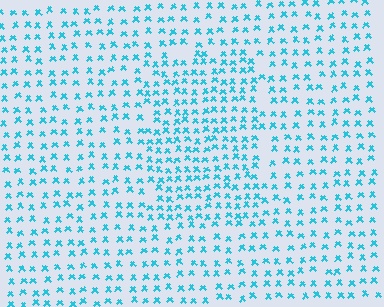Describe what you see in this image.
The image contains small cyan elements arranged at two different densities. A rectangle-shaped region is visible where the elements are more densely packed than the surrounding area.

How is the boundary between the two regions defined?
The boundary is defined by a change in element density (approximately 1.6x ratio). All elements are the same color, size, and shape.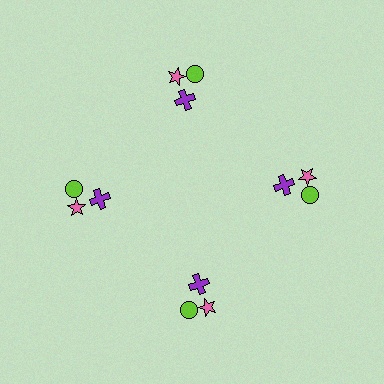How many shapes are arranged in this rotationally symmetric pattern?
There are 12 shapes, arranged in 4 groups of 3.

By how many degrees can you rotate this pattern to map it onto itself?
The pattern maps onto itself every 90 degrees of rotation.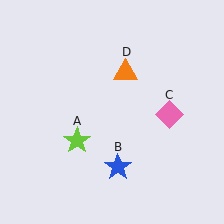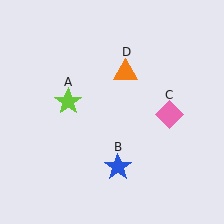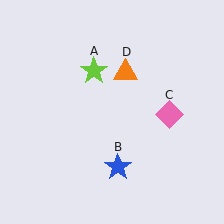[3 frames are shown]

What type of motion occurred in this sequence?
The lime star (object A) rotated clockwise around the center of the scene.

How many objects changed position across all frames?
1 object changed position: lime star (object A).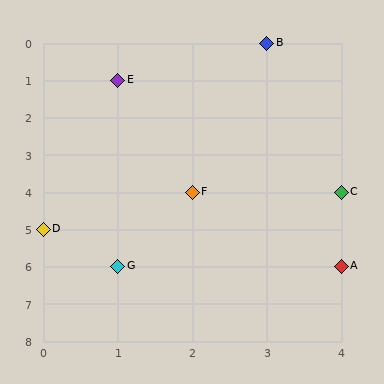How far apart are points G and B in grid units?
Points G and B are 2 columns and 6 rows apart (about 6.3 grid units diagonally).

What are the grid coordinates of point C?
Point C is at grid coordinates (4, 4).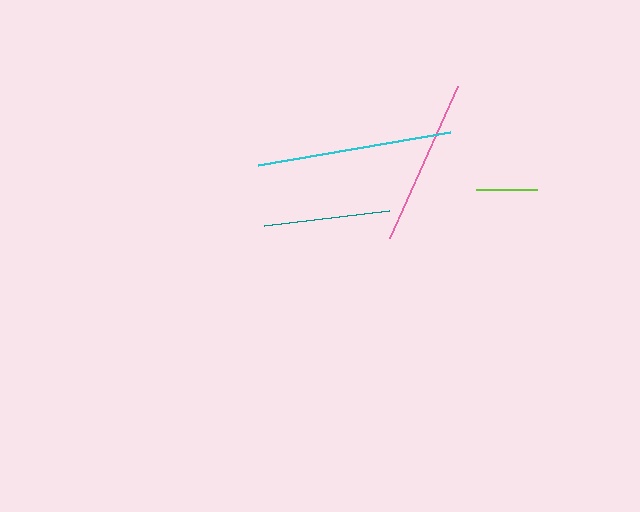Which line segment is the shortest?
The lime line is the shortest at approximately 61 pixels.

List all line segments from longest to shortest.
From longest to shortest: cyan, pink, teal, lime.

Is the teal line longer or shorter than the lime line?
The teal line is longer than the lime line.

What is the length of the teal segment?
The teal segment is approximately 125 pixels long.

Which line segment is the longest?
The cyan line is the longest at approximately 195 pixels.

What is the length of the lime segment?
The lime segment is approximately 61 pixels long.